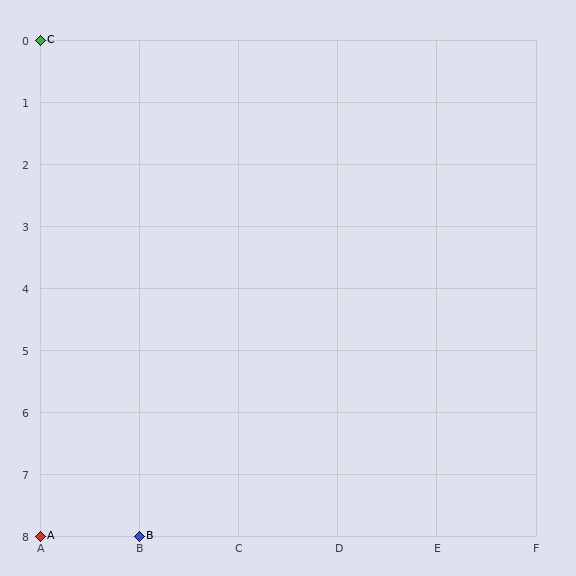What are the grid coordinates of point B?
Point B is at grid coordinates (B, 8).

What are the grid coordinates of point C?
Point C is at grid coordinates (A, 0).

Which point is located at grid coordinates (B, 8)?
Point B is at (B, 8).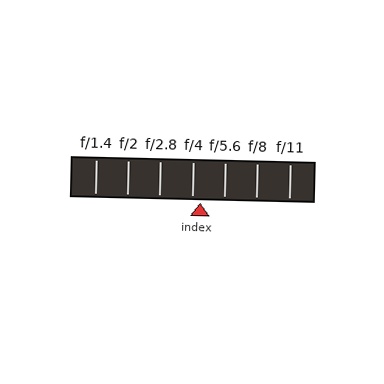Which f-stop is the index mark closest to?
The index mark is closest to f/4.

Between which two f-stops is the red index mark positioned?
The index mark is between f/4 and f/5.6.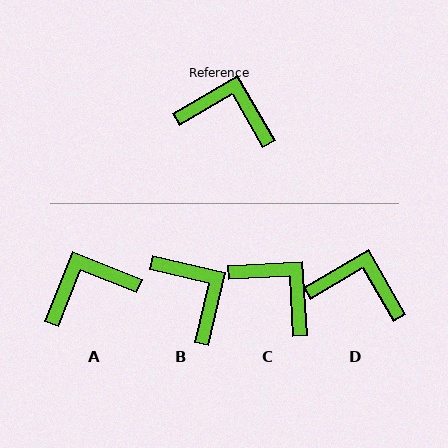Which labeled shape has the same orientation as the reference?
D.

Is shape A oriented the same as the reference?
No, it is off by about 38 degrees.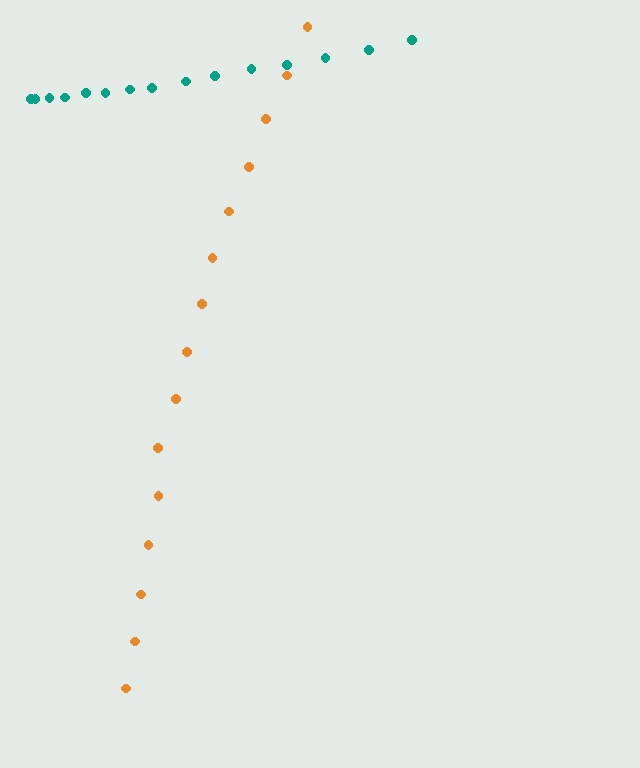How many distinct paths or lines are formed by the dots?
There are 2 distinct paths.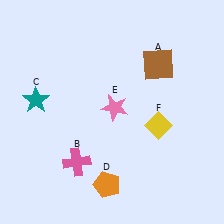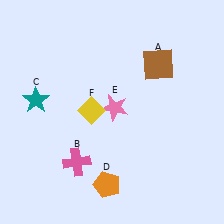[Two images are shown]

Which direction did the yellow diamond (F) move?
The yellow diamond (F) moved left.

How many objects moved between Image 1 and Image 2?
1 object moved between the two images.